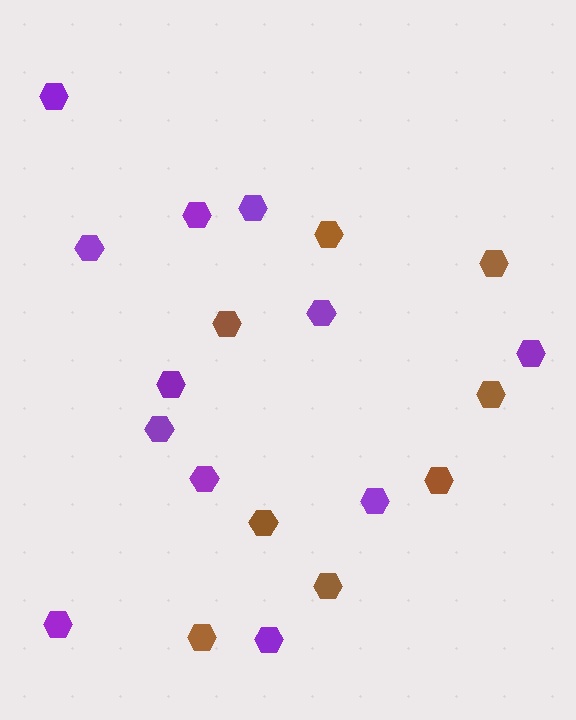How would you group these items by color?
There are 2 groups: one group of purple hexagons (12) and one group of brown hexagons (8).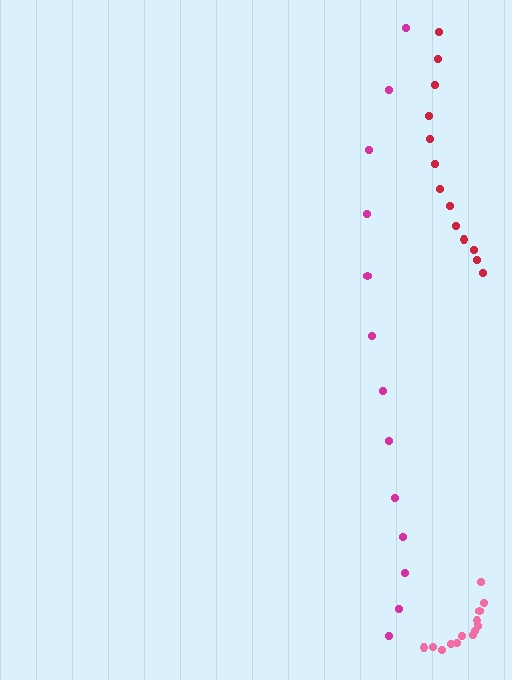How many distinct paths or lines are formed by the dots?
There are 3 distinct paths.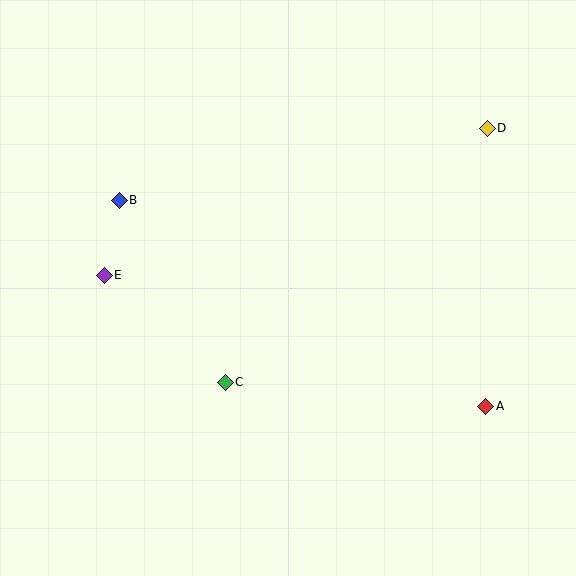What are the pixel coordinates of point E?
Point E is at (104, 275).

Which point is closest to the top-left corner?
Point B is closest to the top-left corner.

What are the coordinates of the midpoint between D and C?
The midpoint between D and C is at (356, 255).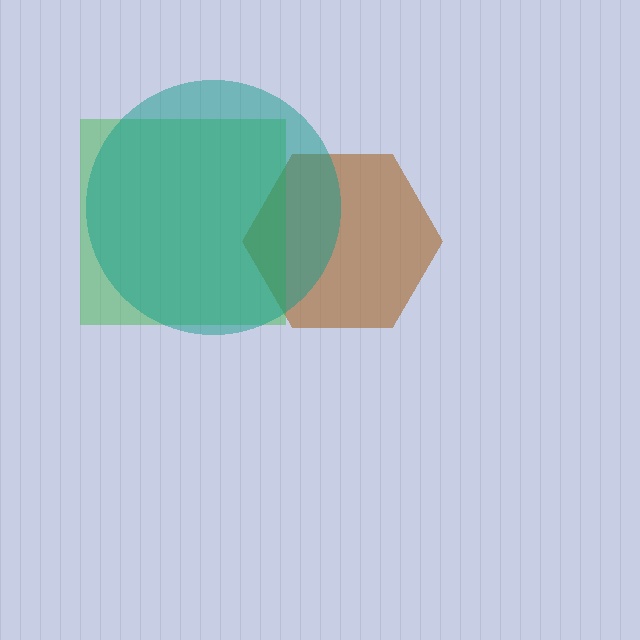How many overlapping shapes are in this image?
There are 3 overlapping shapes in the image.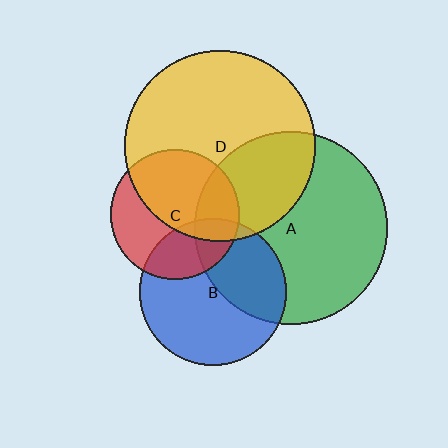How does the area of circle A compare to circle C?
Approximately 2.2 times.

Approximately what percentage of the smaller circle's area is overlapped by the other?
Approximately 30%.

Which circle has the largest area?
Circle A (green).